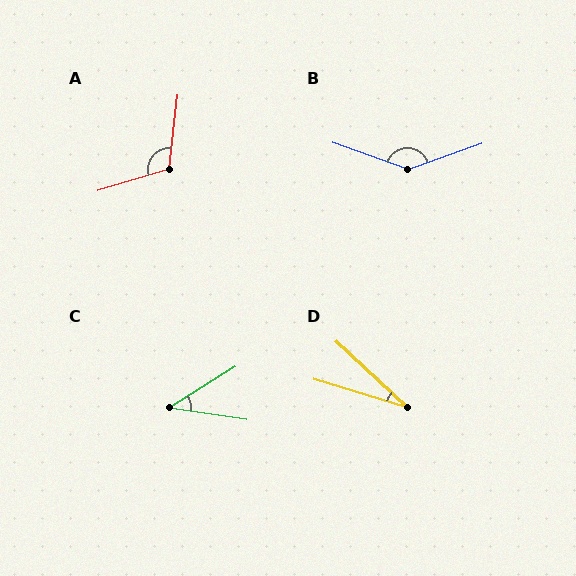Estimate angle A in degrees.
Approximately 113 degrees.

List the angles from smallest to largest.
D (26°), C (41°), A (113°), B (141°).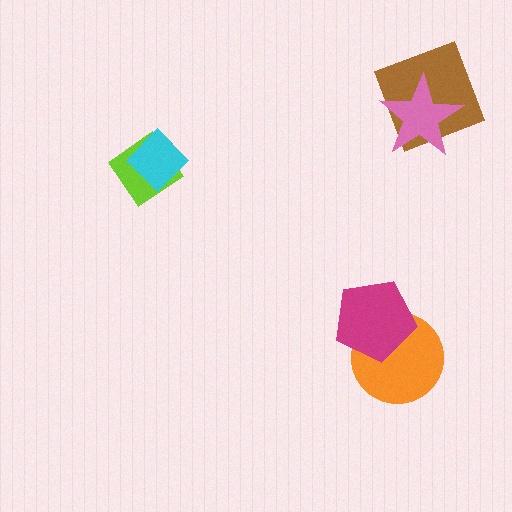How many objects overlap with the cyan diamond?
1 object overlaps with the cyan diamond.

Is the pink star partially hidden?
No, no other shape covers it.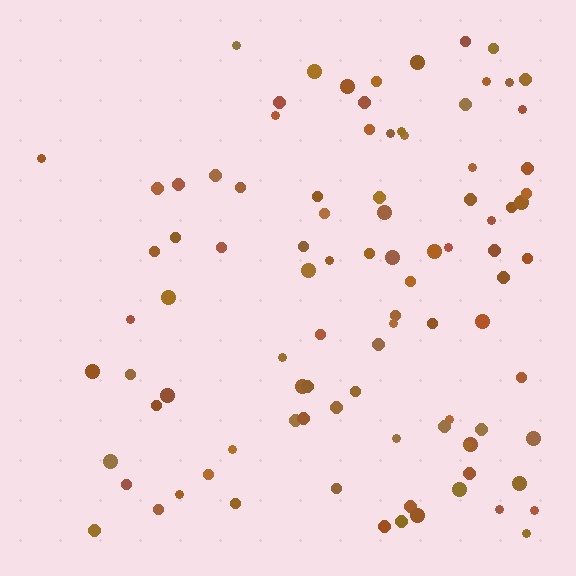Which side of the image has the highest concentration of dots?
The right.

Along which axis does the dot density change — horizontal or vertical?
Horizontal.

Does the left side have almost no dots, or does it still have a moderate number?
Still a moderate number, just noticeably fewer than the right.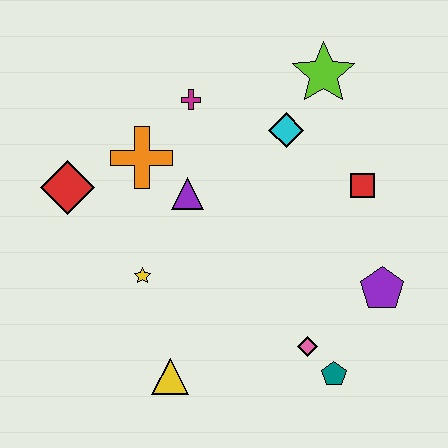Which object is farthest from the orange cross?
The teal pentagon is farthest from the orange cross.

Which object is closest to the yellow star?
The purple triangle is closest to the yellow star.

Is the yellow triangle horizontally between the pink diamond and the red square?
No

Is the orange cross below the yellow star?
No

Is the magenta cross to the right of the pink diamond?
No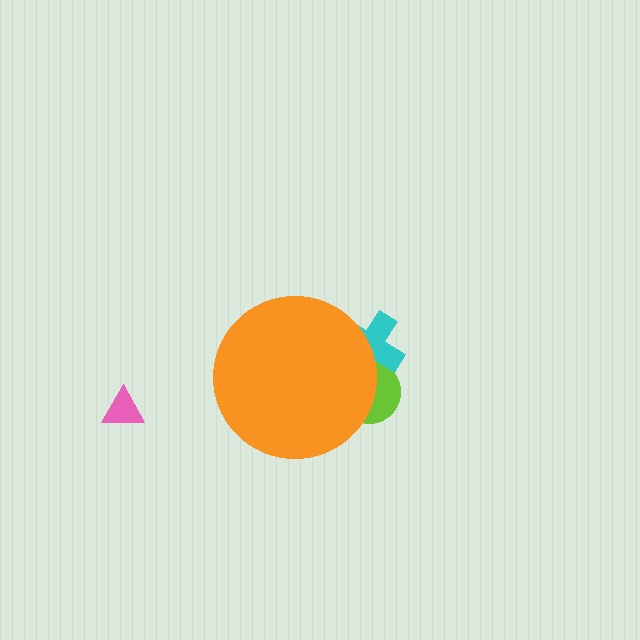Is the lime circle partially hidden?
Yes, the lime circle is partially hidden behind the orange circle.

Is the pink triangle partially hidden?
No, the pink triangle is fully visible.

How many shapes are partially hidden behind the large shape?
2 shapes are partially hidden.